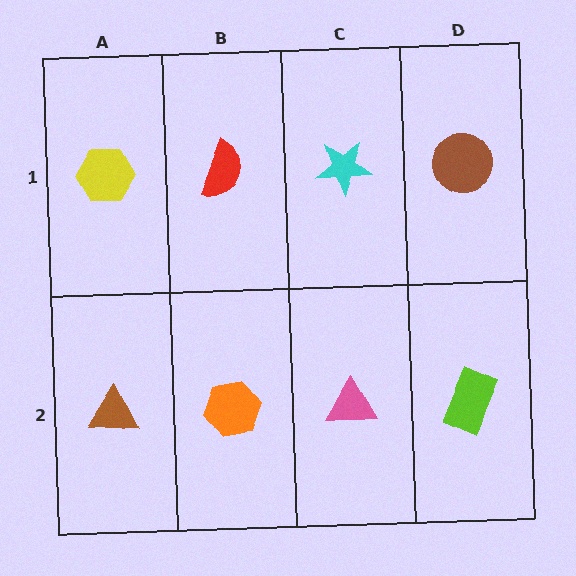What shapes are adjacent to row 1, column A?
A brown triangle (row 2, column A), a red semicircle (row 1, column B).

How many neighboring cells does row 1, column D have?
2.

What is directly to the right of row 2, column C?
A lime rectangle.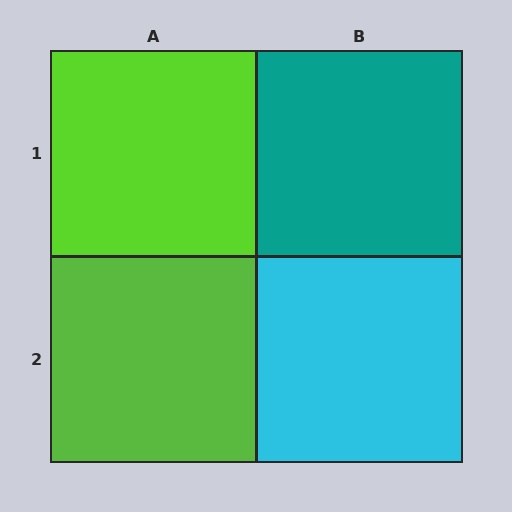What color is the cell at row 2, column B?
Cyan.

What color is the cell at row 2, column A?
Lime.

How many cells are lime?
2 cells are lime.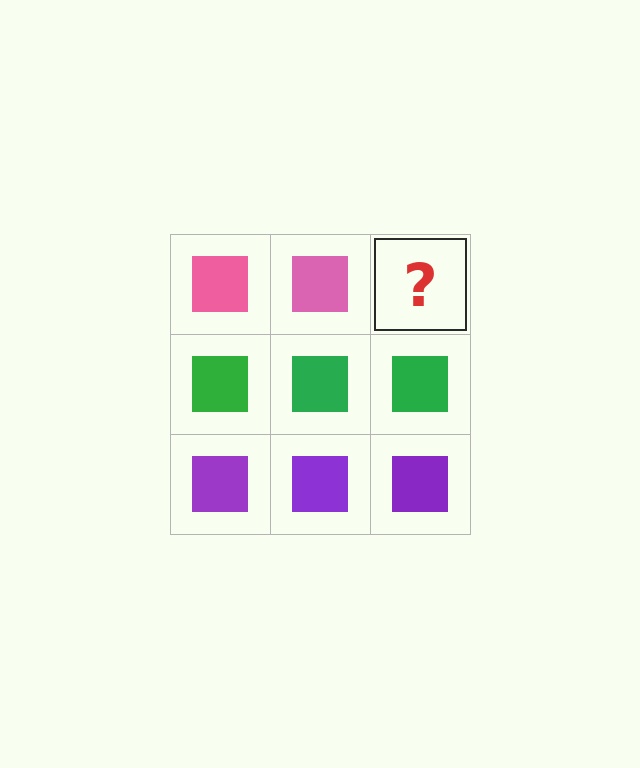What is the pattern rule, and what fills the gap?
The rule is that each row has a consistent color. The gap should be filled with a pink square.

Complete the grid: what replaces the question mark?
The question mark should be replaced with a pink square.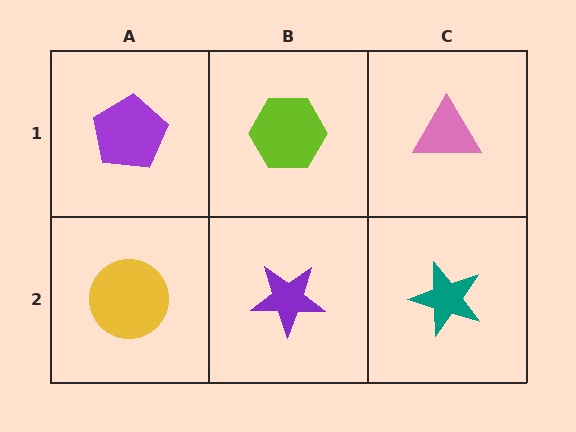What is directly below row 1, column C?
A teal star.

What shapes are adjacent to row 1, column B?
A purple star (row 2, column B), a purple pentagon (row 1, column A), a pink triangle (row 1, column C).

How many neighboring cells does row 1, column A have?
2.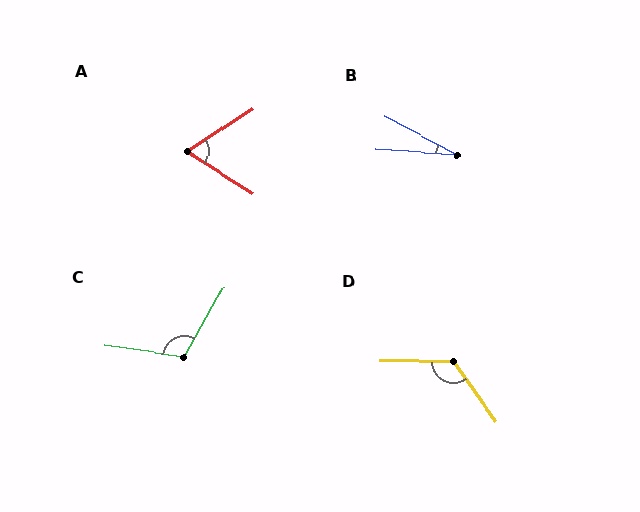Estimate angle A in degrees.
Approximately 66 degrees.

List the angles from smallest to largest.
B (24°), A (66°), C (112°), D (125°).